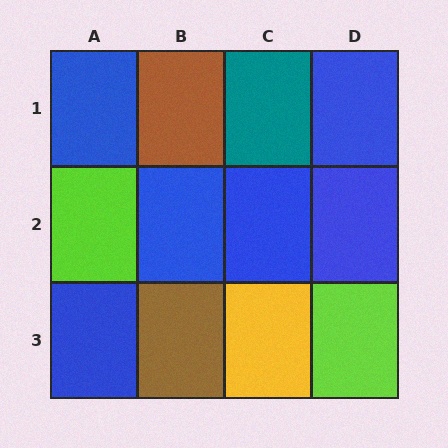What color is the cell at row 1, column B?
Brown.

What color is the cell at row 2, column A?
Lime.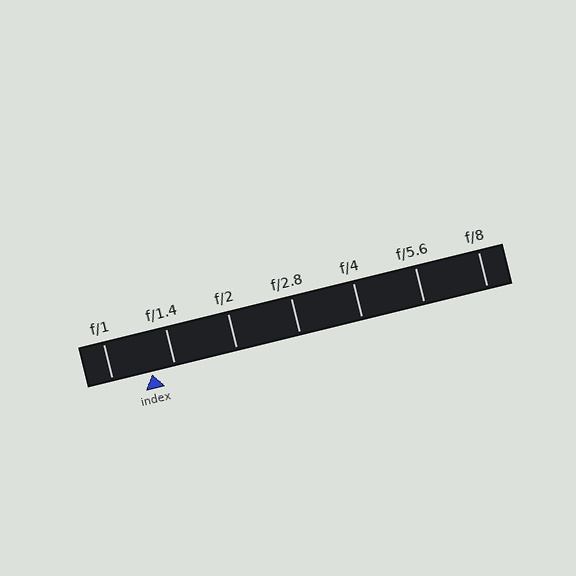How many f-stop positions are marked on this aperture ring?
There are 7 f-stop positions marked.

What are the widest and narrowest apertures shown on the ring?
The widest aperture shown is f/1 and the narrowest is f/8.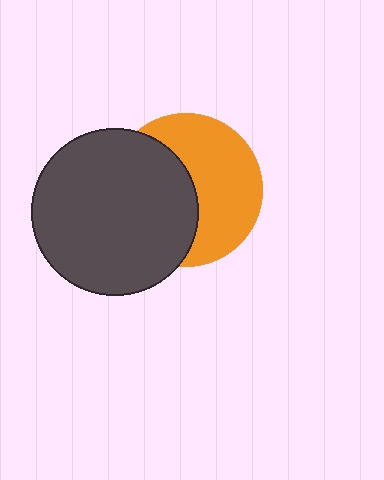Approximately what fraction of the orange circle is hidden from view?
Roughly 47% of the orange circle is hidden behind the dark gray circle.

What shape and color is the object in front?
The object in front is a dark gray circle.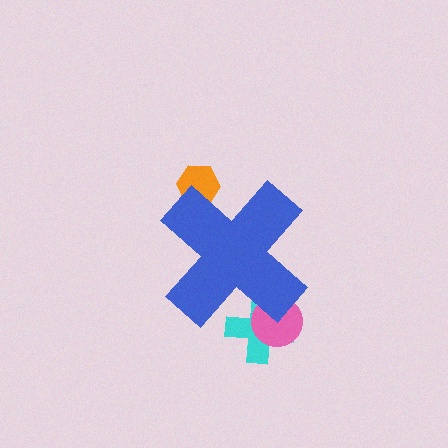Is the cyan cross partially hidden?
Yes, the cyan cross is partially hidden behind the blue cross.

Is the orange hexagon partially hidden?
Yes, the orange hexagon is partially hidden behind the blue cross.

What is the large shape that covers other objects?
A blue cross.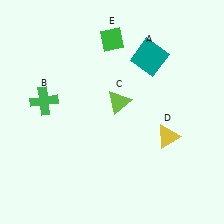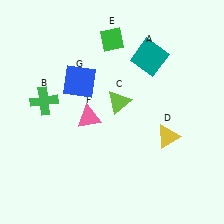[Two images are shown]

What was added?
A pink triangle (F), a blue square (G) were added in Image 2.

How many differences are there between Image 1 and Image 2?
There are 2 differences between the two images.